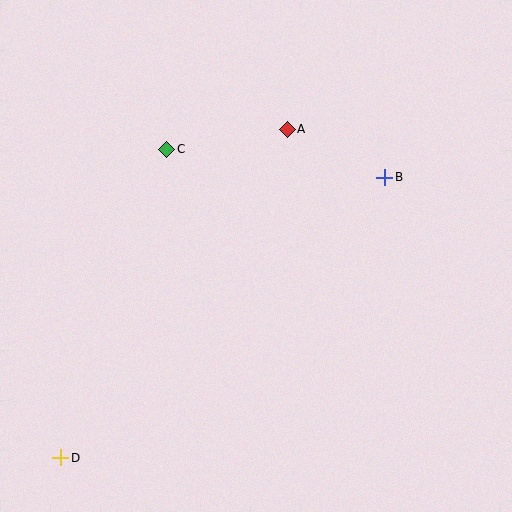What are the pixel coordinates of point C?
Point C is at (167, 149).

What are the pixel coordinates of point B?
Point B is at (385, 177).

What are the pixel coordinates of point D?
Point D is at (61, 458).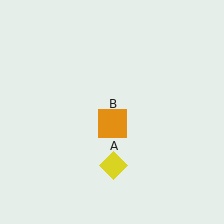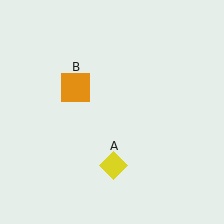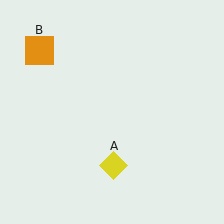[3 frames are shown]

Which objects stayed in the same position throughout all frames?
Yellow diamond (object A) remained stationary.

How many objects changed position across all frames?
1 object changed position: orange square (object B).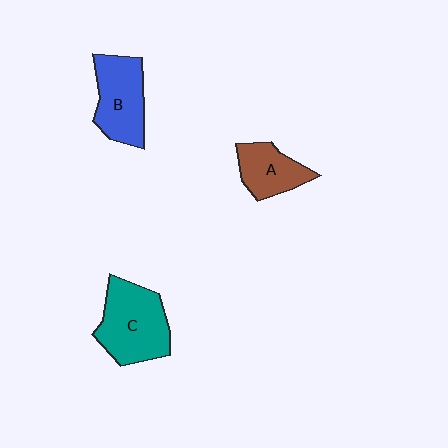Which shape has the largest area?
Shape C (teal).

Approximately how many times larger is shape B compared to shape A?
Approximately 1.4 times.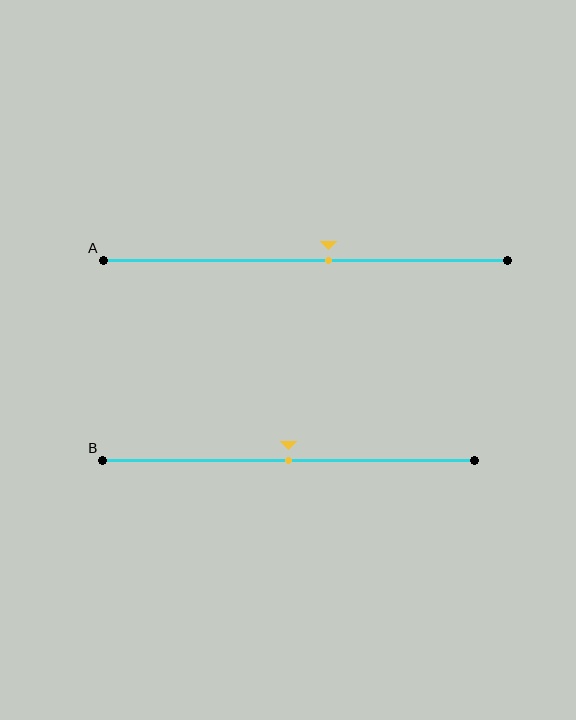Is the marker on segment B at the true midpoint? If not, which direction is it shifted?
Yes, the marker on segment B is at the true midpoint.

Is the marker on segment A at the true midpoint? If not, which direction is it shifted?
No, the marker on segment A is shifted to the right by about 6% of the segment length.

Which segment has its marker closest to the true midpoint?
Segment B has its marker closest to the true midpoint.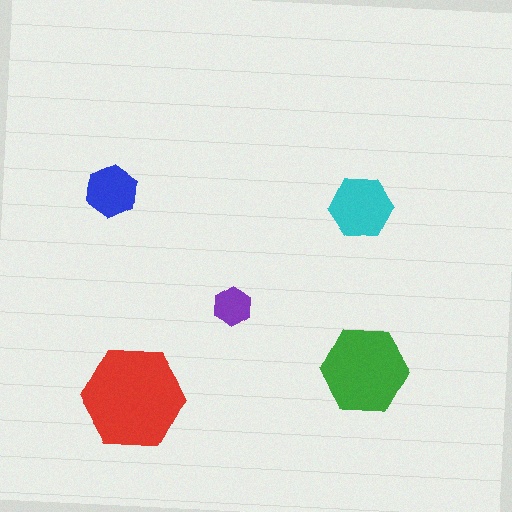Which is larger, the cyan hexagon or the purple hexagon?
The cyan one.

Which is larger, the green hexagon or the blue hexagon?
The green one.